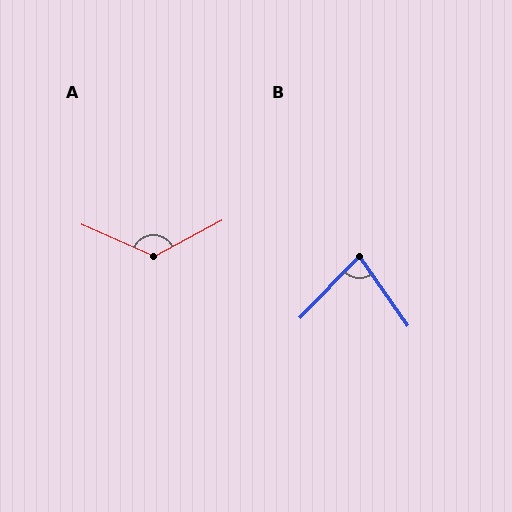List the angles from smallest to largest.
B (79°), A (129°).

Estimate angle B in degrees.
Approximately 79 degrees.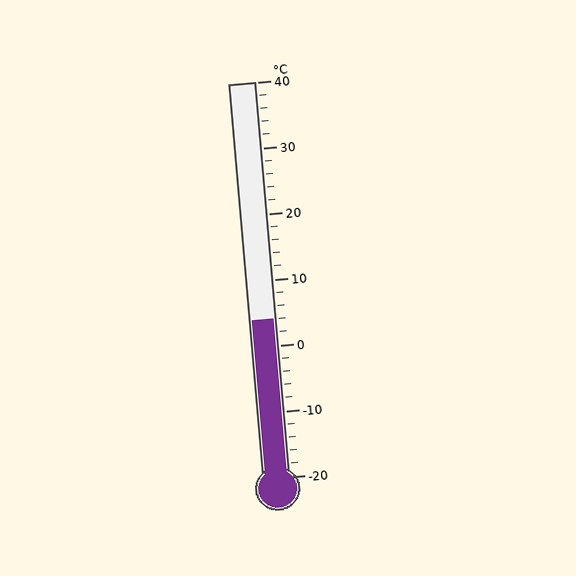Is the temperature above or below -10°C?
The temperature is above -10°C.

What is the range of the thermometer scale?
The thermometer scale ranges from -20°C to 40°C.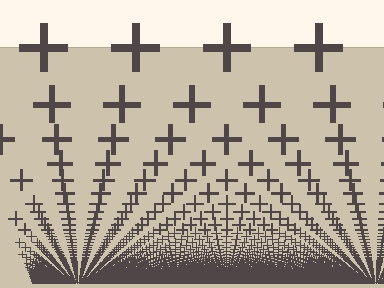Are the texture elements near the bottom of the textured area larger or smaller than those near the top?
Smaller. The gradient is inverted — elements near the bottom are smaller and denser.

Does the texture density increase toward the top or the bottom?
Density increases toward the bottom.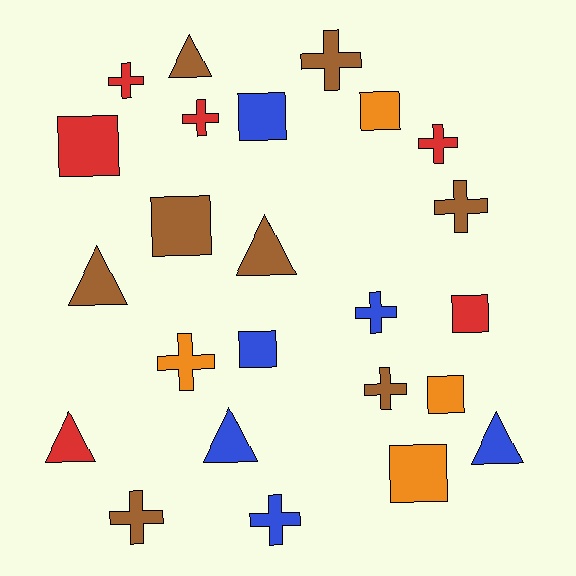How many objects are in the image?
There are 24 objects.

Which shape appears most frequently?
Cross, with 10 objects.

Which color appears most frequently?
Brown, with 8 objects.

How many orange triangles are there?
There are no orange triangles.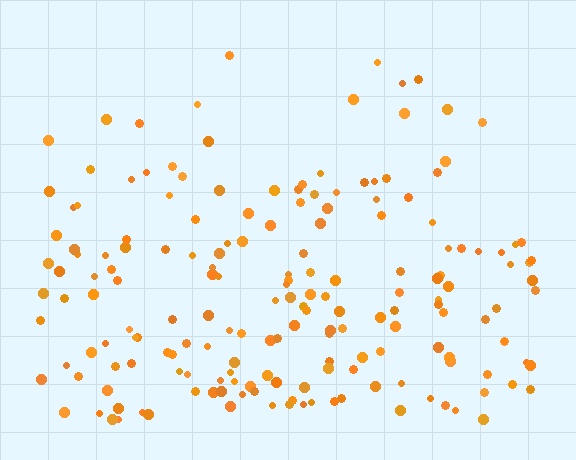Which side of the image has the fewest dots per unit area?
The top.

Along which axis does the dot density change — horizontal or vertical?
Vertical.